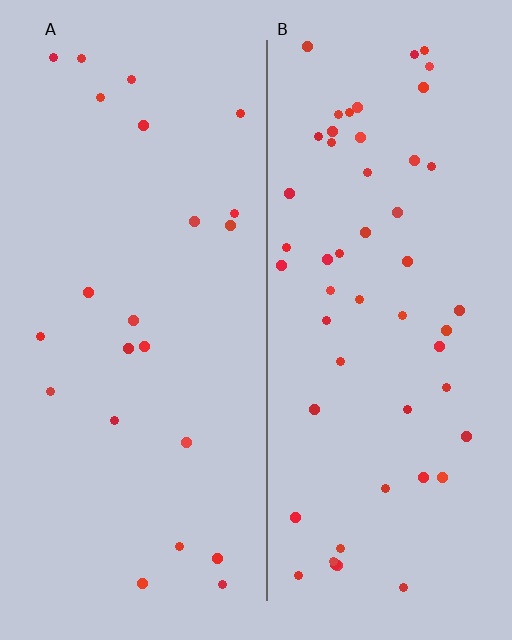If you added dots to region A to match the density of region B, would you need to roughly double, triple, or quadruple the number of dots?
Approximately double.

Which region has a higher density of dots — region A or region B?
B (the right).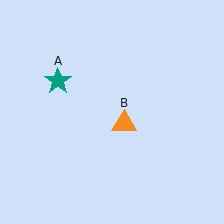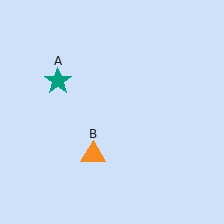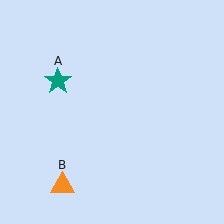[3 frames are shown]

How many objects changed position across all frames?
1 object changed position: orange triangle (object B).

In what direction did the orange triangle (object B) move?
The orange triangle (object B) moved down and to the left.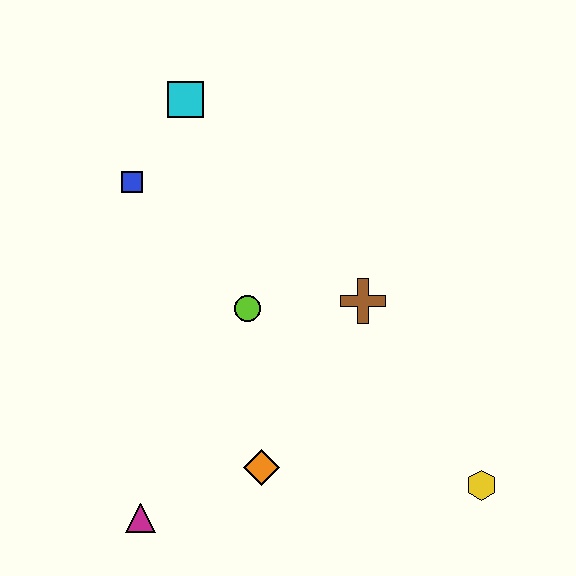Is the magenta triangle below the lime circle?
Yes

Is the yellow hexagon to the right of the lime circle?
Yes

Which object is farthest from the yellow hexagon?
The cyan square is farthest from the yellow hexagon.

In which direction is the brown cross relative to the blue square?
The brown cross is to the right of the blue square.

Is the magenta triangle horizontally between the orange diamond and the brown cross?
No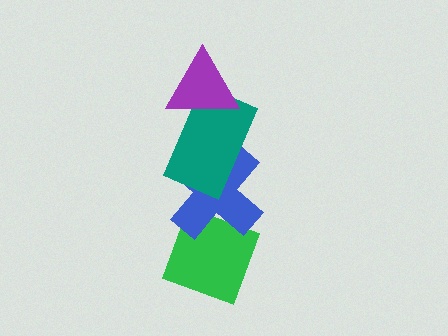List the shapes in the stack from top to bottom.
From top to bottom: the purple triangle, the teal rectangle, the blue cross, the green diamond.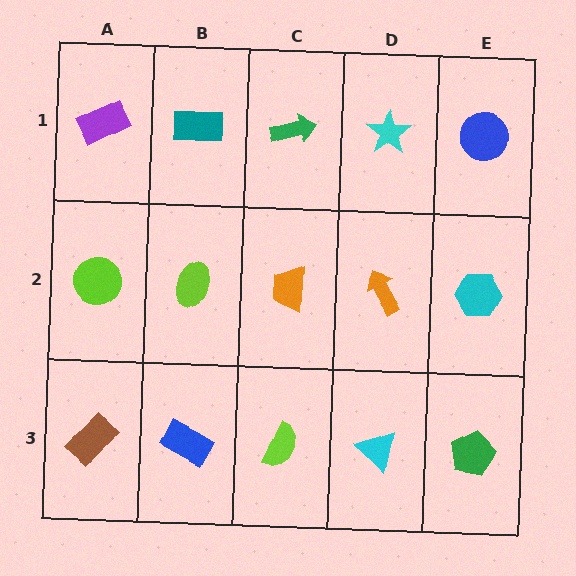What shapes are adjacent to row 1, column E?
A cyan hexagon (row 2, column E), a cyan star (row 1, column D).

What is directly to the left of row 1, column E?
A cyan star.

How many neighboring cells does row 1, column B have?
3.